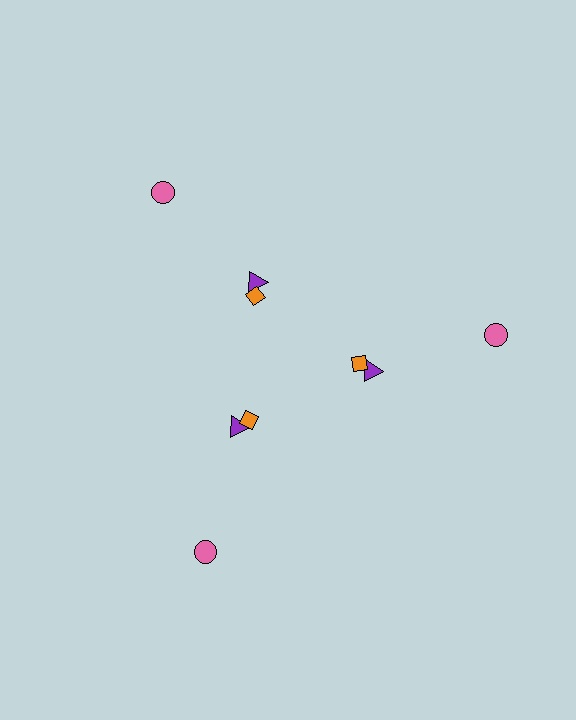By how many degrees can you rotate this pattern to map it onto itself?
The pattern maps onto itself every 120 degrees of rotation.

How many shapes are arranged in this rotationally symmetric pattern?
There are 9 shapes, arranged in 3 groups of 3.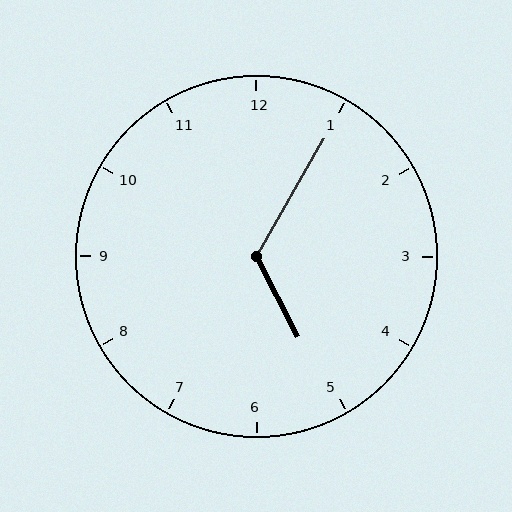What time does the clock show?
5:05.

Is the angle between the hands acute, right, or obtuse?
It is obtuse.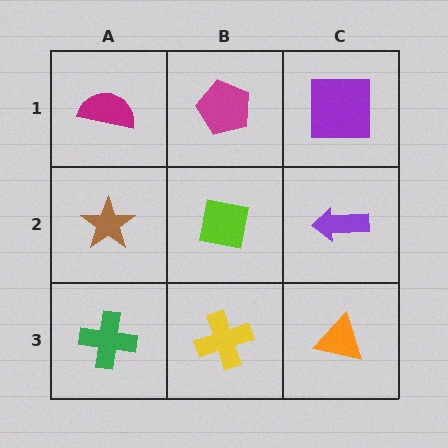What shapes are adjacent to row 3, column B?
A lime square (row 2, column B), a green cross (row 3, column A), an orange triangle (row 3, column C).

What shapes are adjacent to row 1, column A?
A brown star (row 2, column A), a magenta pentagon (row 1, column B).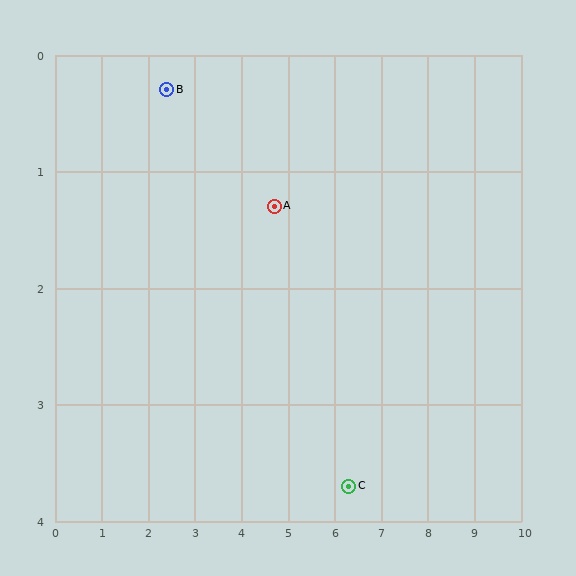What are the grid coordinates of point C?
Point C is at approximately (6.3, 3.7).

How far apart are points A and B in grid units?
Points A and B are about 2.5 grid units apart.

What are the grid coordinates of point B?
Point B is at approximately (2.4, 0.3).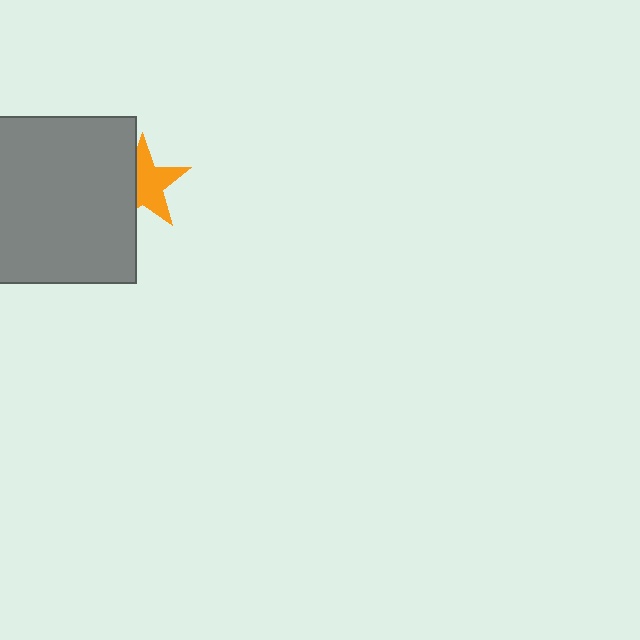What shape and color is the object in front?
The object in front is a gray square.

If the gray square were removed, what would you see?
You would see the complete orange star.